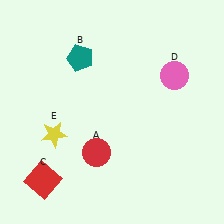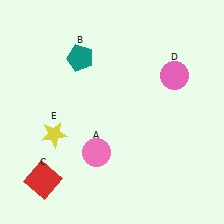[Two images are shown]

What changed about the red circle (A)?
In Image 1, A is red. In Image 2, it changed to pink.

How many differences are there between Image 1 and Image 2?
There is 1 difference between the two images.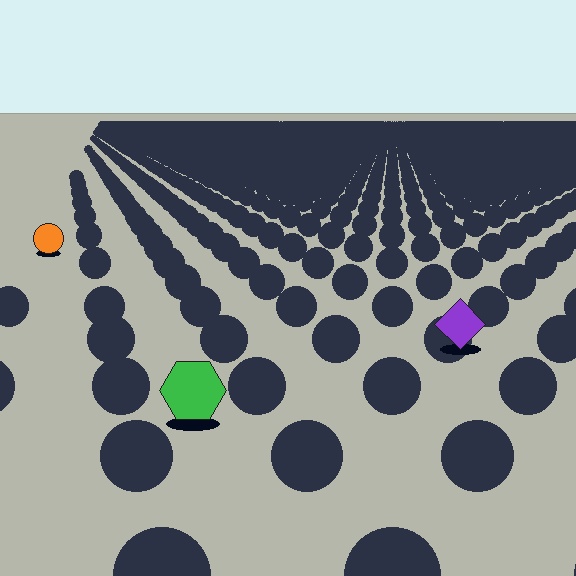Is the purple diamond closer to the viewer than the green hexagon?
No. The green hexagon is closer — you can tell from the texture gradient: the ground texture is coarser near it.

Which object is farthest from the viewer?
The orange circle is farthest from the viewer. It appears smaller and the ground texture around it is denser.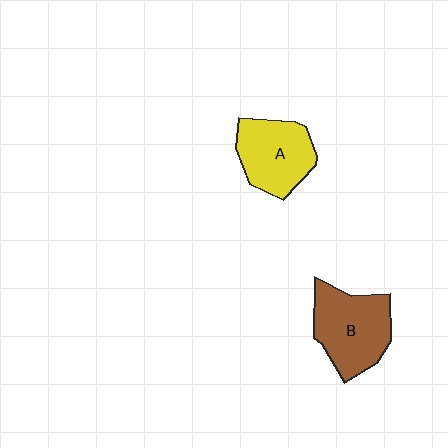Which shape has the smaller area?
Shape A (yellow).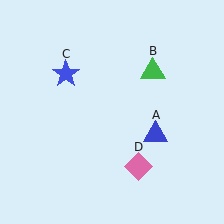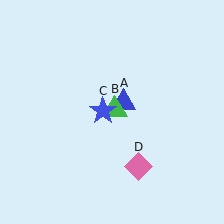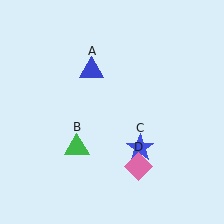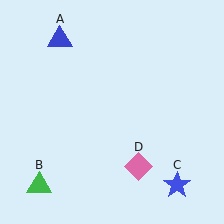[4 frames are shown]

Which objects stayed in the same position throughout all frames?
Pink diamond (object D) remained stationary.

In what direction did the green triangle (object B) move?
The green triangle (object B) moved down and to the left.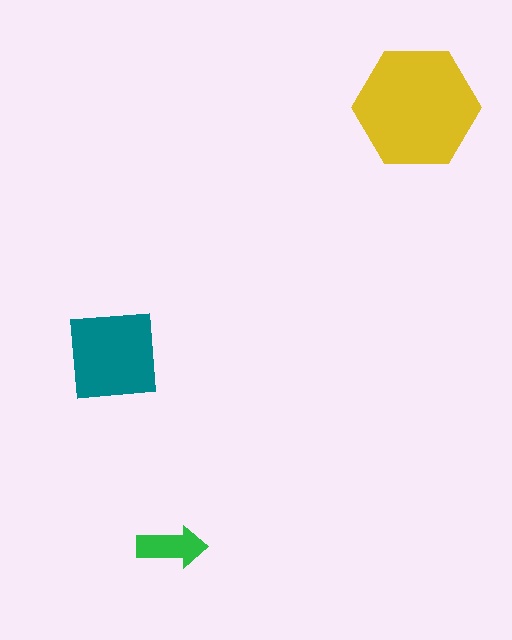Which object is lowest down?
The green arrow is bottommost.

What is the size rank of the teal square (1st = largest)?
2nd.